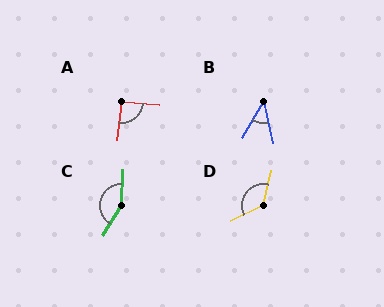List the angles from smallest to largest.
B (43°), A (92°), D (131°), C (150°).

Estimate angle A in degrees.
Approximately 92 degrees.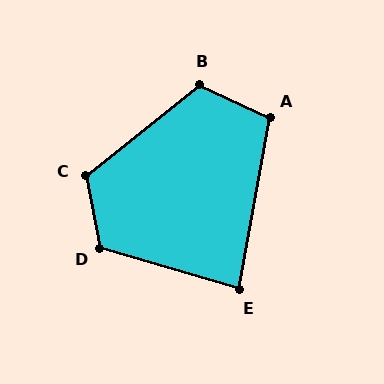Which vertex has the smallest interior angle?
E, at approximately 84 degrees.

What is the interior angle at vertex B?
Approximately 116 degrees (obtuse).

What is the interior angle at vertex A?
Approximately 105 degrees (obtuse).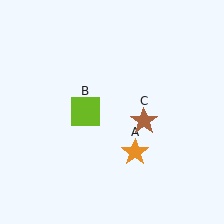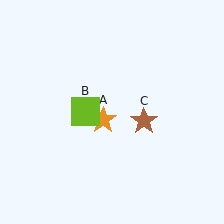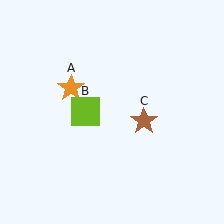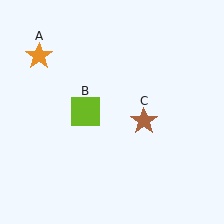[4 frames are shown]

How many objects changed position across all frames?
1 object changed position: orange star (object A).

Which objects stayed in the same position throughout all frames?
Lime square (object B) and brown star (object C) remained stationary.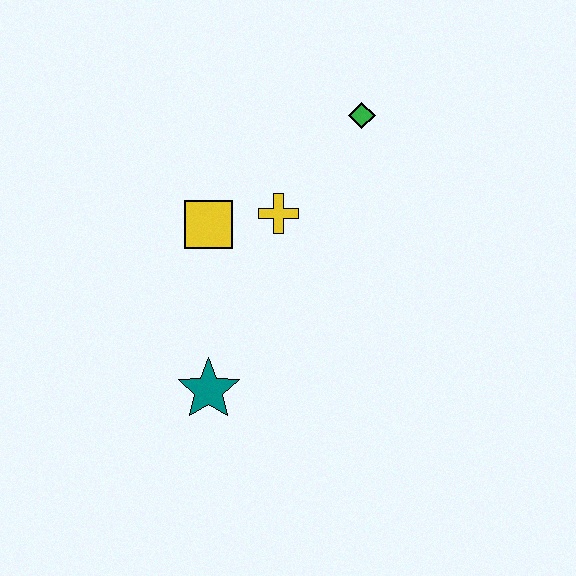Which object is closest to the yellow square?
The yellow cross is closest to the yellow square.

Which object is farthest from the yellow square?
The green diamond is farthest from the yellow square.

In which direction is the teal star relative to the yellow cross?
The teal star is below the yellow cross.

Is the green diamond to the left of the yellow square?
No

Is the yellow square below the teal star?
No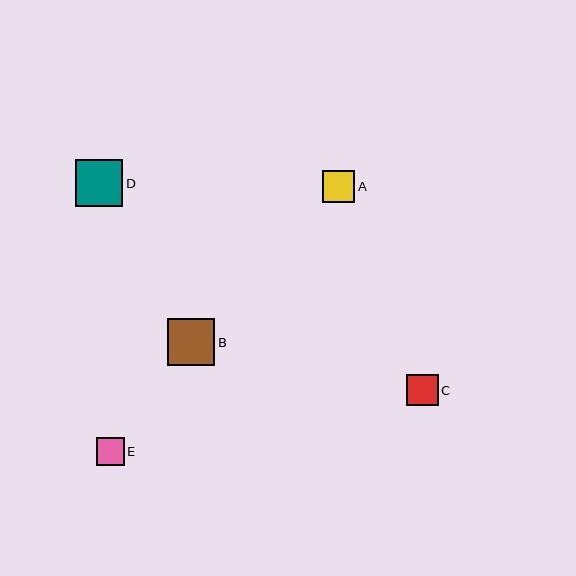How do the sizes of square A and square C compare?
Square A and square C are approximately the same size.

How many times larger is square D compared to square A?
Square D is approximately 1.5 times the size of square A.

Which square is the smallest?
Square E is the smallest with a size of approximately 28 pixels.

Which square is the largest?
Square B is the largest with a size of approximately 47 pixels.